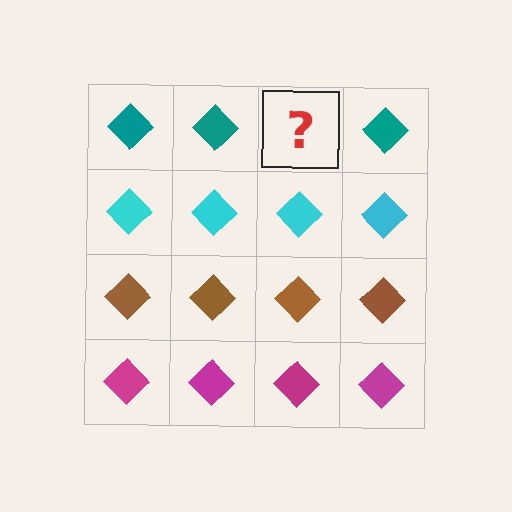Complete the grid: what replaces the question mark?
The question mark should be replaced with a teal diamond.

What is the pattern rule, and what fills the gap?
The rule is that each row has a consistent color. The gap should be filled with a teal diamond.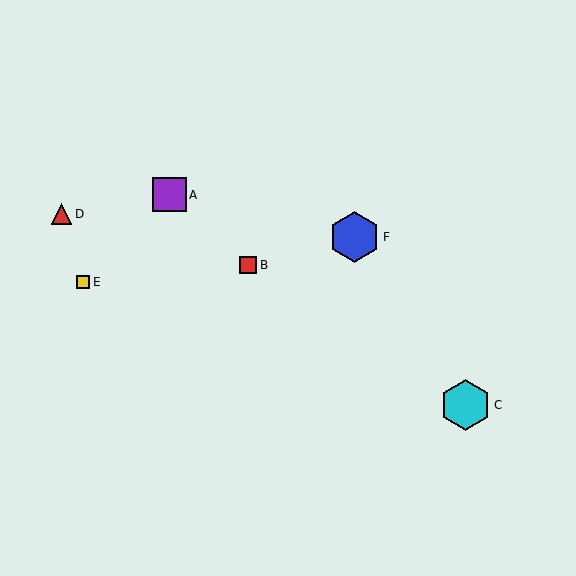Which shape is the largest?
The blue hexagon (labeled F) is the largest.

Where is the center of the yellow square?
The center of the yellow square is at (83, 282).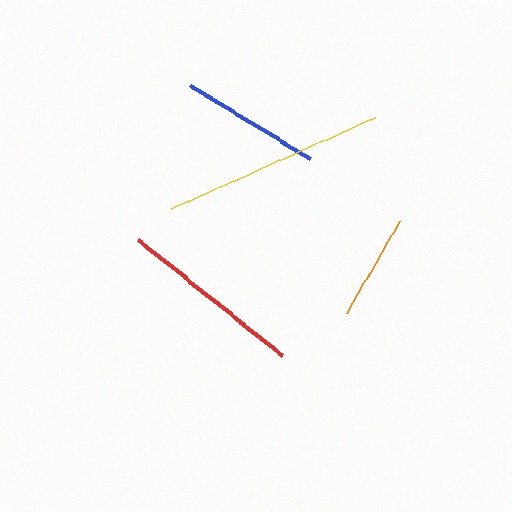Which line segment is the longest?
The yellow line is the longest at approximately 224 pixels.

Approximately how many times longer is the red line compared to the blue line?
The red line is approximately 1.3 times the length of the blue line.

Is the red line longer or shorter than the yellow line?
The yellow line is longer than the red line.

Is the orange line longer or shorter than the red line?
The red line is longer than the orange line.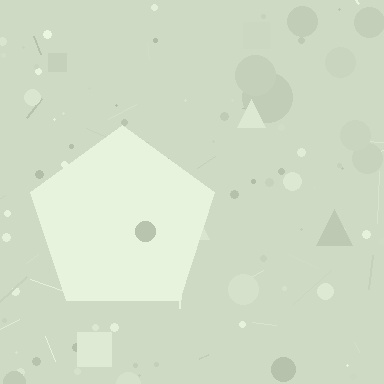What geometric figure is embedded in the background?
A pentagon is embedded in the background.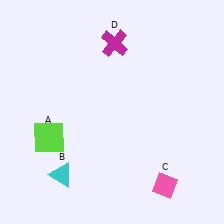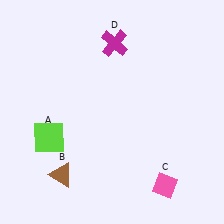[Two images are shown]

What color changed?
The triangle (B) changed from cyan in Image 1 to brown in Image 2.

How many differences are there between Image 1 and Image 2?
There is 1 difference between the two images.